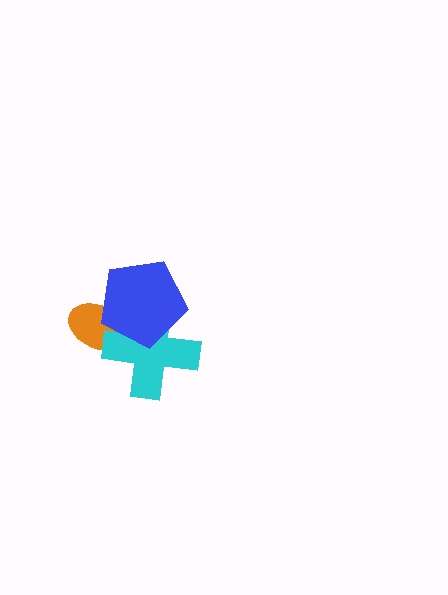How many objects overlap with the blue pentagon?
2 objects overlap with the blue pentagon.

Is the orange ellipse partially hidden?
Yes, it is partially covered by another shape.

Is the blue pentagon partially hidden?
No, no other shape covers it.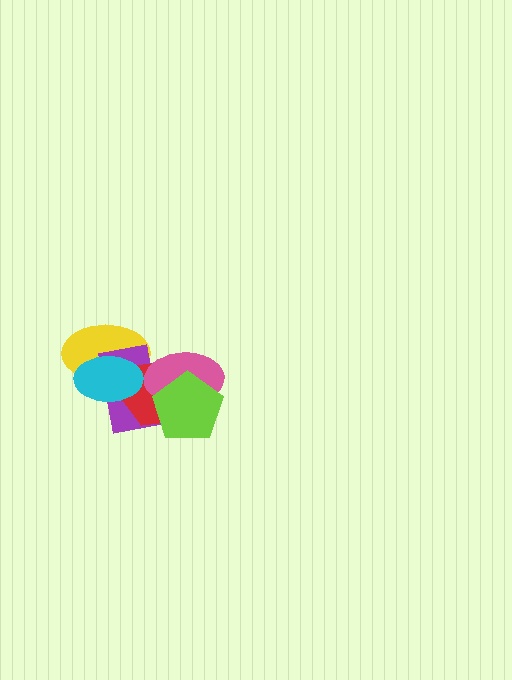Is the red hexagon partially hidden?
Yes, it is partially covered by another shape.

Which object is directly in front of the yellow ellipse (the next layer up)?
The purple rectangle is directly in front of the yellow ellipse.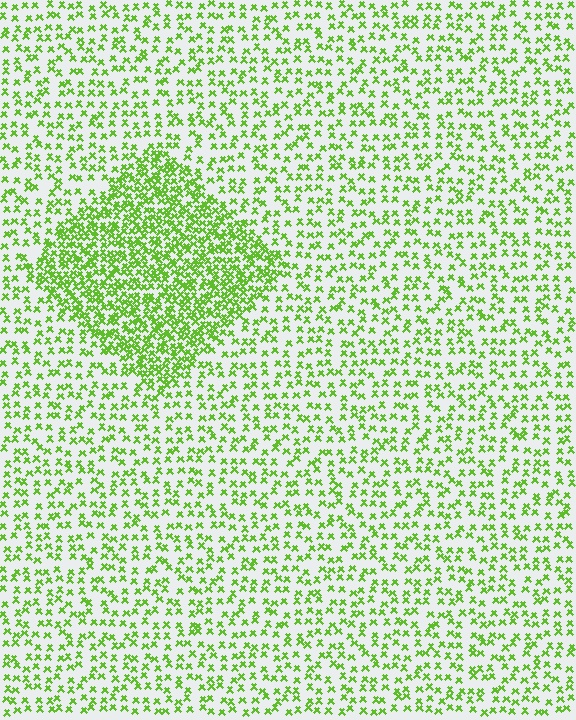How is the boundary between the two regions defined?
The boundary is defined by a change in element density (approximately 2.3x ratio). All elements are the same color, size, and shape.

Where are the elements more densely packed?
The elements are more densely packed inside the diamond boundary.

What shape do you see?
I see a diamond.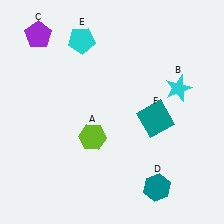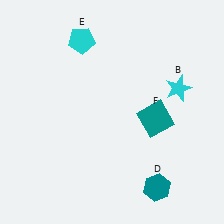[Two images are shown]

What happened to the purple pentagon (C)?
The purple pentagon (C) was removed in Image 2. It was in the top-left area of Image 1.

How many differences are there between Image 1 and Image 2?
There are 2 differences between the two images.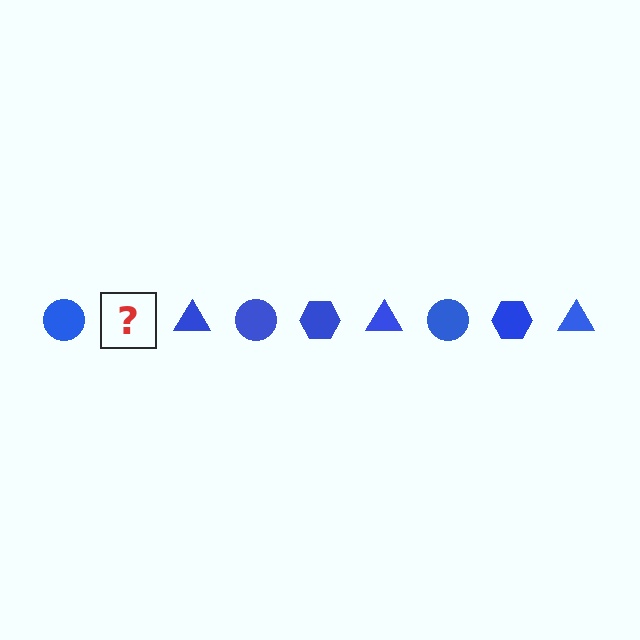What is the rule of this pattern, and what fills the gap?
The rule is that the pattern cycles through circle, hexagon, triangle shapes in blue. The gap should be filled with a blue hexagon.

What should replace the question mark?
The question mark should be replaced with a blue hexagon.